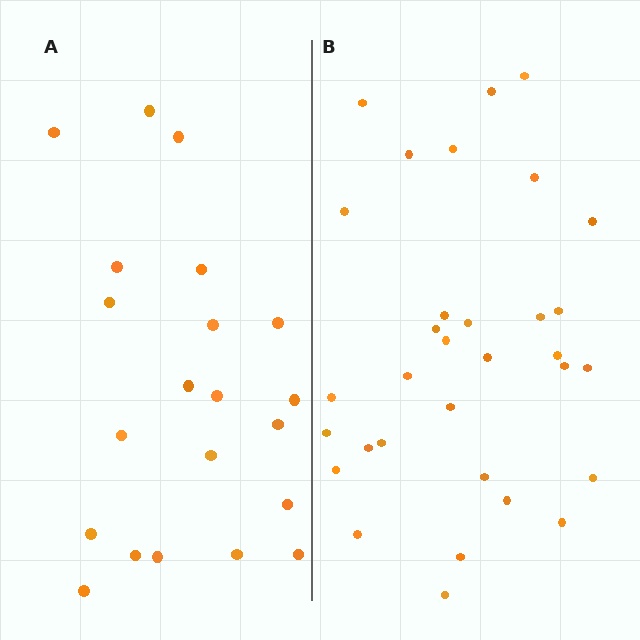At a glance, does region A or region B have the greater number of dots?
Region B (the right region) has more dots.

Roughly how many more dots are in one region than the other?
Region B has roughly 12 or so more dots than region A.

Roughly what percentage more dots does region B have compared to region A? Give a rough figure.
About 50% more.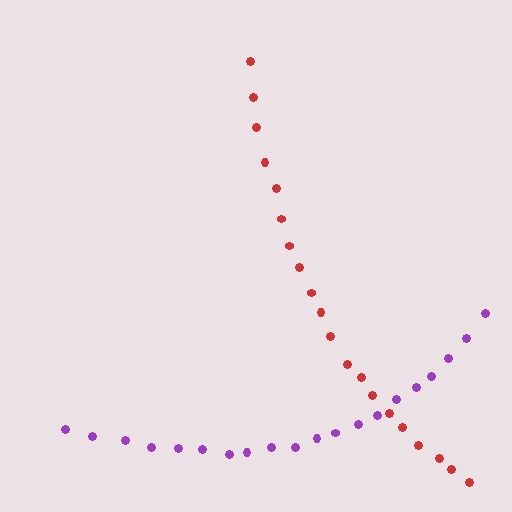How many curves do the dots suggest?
There are 2 distinct paths.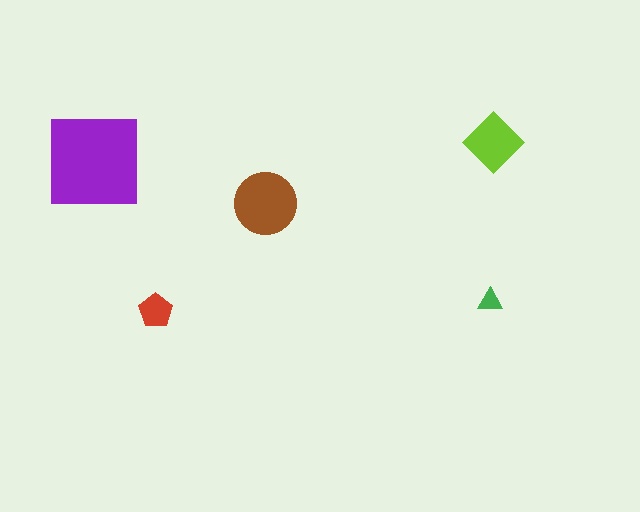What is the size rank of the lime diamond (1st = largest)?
3rd.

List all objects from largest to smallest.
The purple square, the brown circle, the lime diamond, the red pentagon, the green triangle.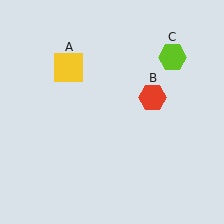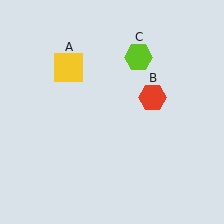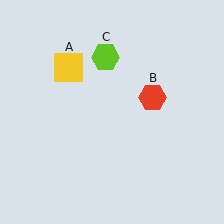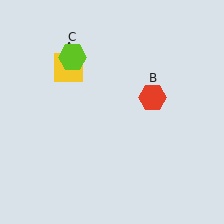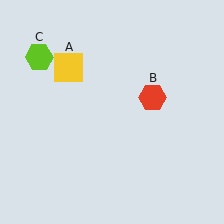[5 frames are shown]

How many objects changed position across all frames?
1 object changed position: lime hexagon (object C).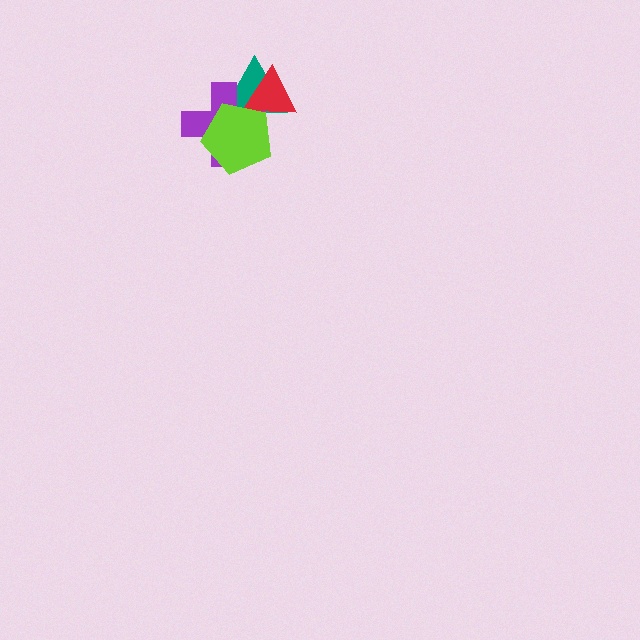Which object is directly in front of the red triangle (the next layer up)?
The purple cross is directly in front of the red triangle.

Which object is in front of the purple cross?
The lime pentagon is in front of the purple cross.